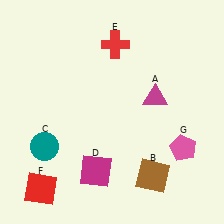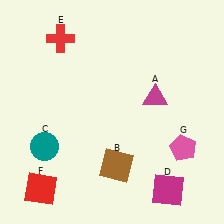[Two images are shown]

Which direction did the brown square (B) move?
The brown square (B) moved left.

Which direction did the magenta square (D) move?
The magenta square (D) moved right.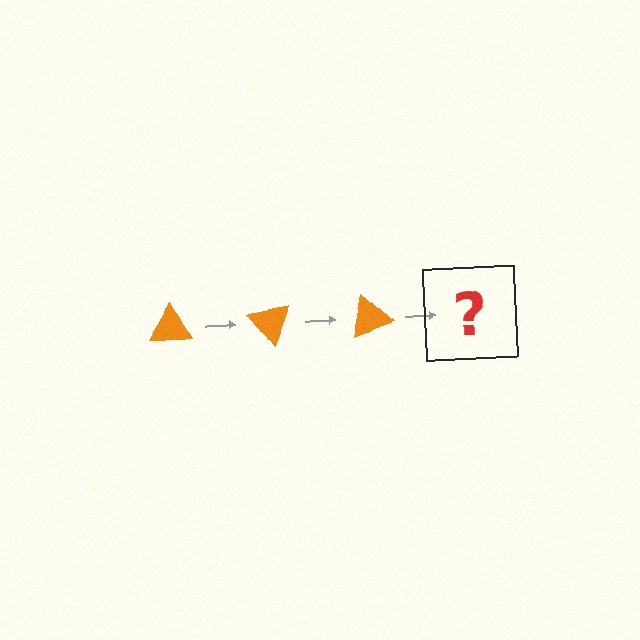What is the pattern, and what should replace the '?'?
The pattern is that the triangle rotates 50 degrees each step. The '?' should be an orange triangle rotated 150 degrees.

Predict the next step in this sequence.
The next step is an orange triangle rotated 150 degrees.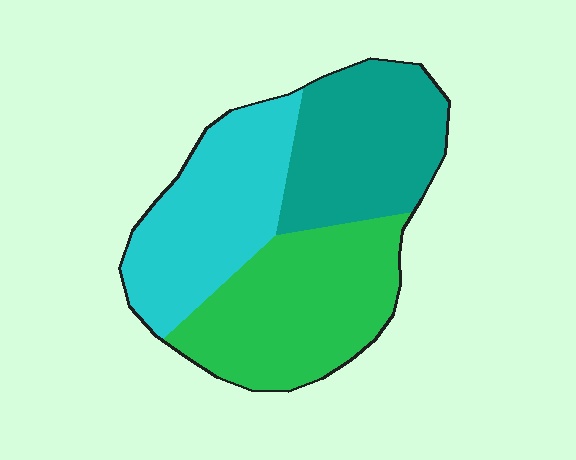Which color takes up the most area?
Green, at roughly 35%.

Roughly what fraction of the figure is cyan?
Cyan covers around 30% of the figure.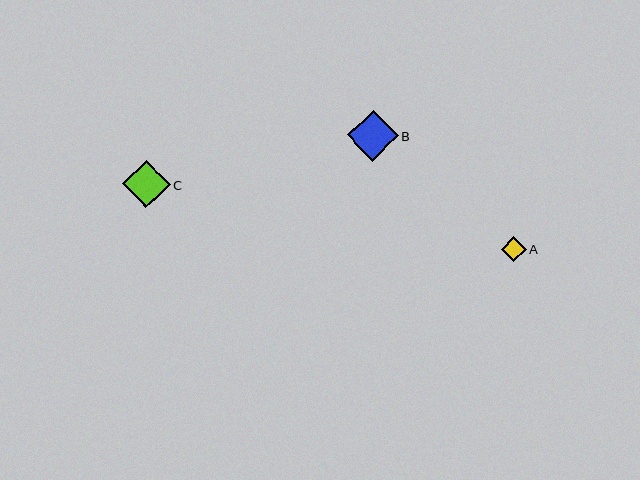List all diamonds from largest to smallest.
From largest to smallest: B, C, A.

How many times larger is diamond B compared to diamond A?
Diamond B is approximately 2.0 times the size of diamond A.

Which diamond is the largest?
Diamond B is the largest with a size of approximately 50 pixels.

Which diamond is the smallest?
Diamond A is the smallest with a size of approximately 25 pixels.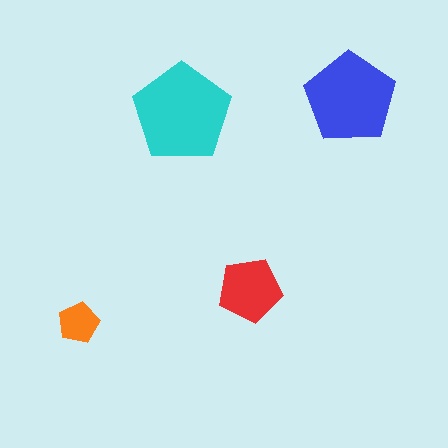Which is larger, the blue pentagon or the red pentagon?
The blue one.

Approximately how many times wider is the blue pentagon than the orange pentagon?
About 2 times wider.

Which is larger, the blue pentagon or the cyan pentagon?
The cyan one.